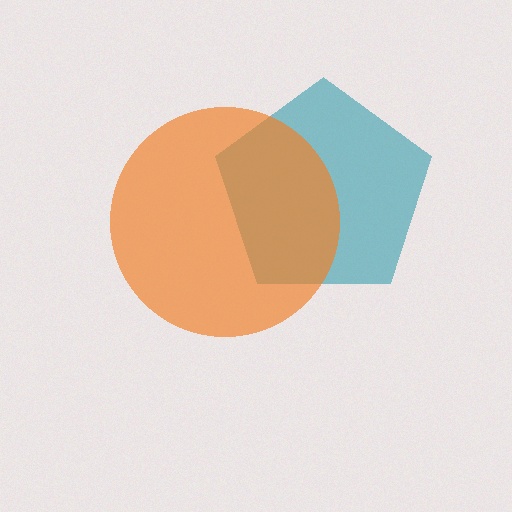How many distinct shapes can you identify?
There are 2 distinct shapes: a teal pentagon, an orange circle.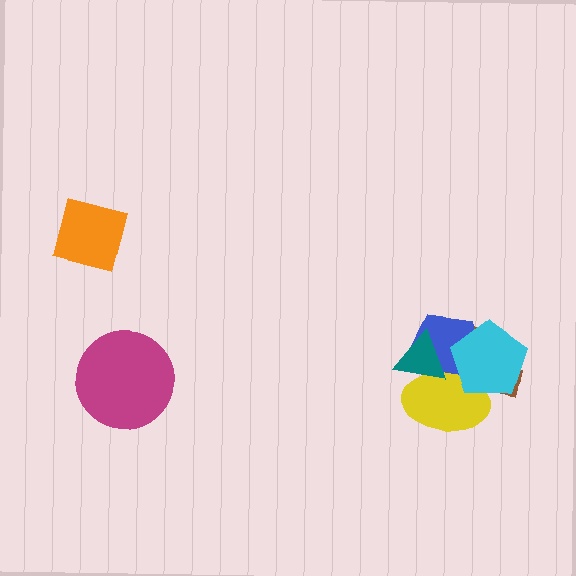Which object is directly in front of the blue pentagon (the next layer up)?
The yellow ellipse is directly in front of the blue pentagon.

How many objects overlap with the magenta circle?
0 objects overlap with the magenta circle.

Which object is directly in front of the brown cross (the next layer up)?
The blue pentagon is directly in front of the brown cross.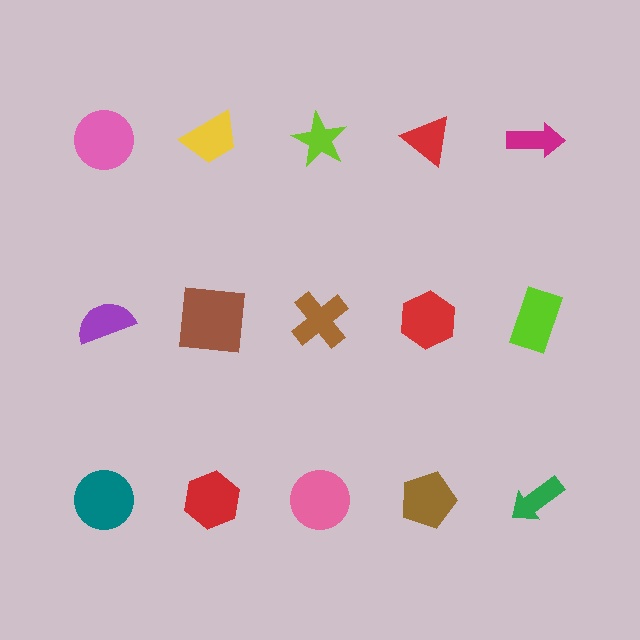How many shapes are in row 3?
5 shapes.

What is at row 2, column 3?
A brown cross.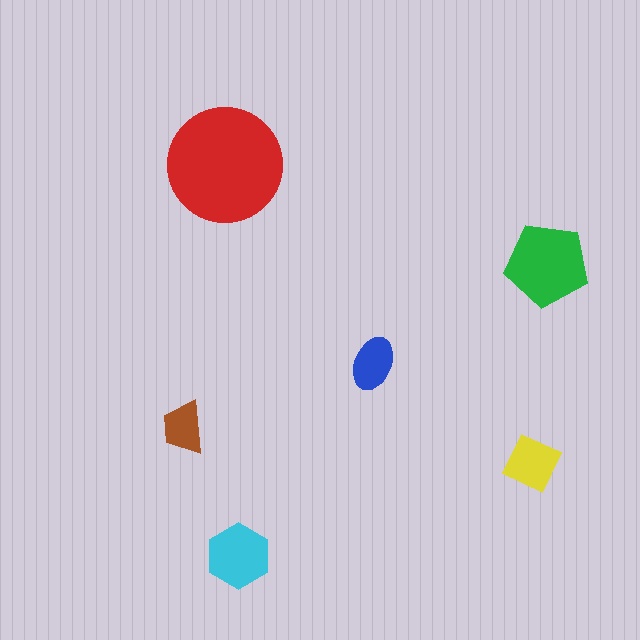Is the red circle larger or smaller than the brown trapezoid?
Larger.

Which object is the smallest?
The brown trapezoid.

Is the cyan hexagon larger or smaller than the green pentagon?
Smaller.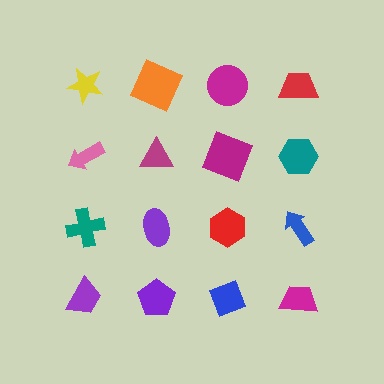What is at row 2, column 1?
A pink arrow.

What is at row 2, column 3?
A magenta square.